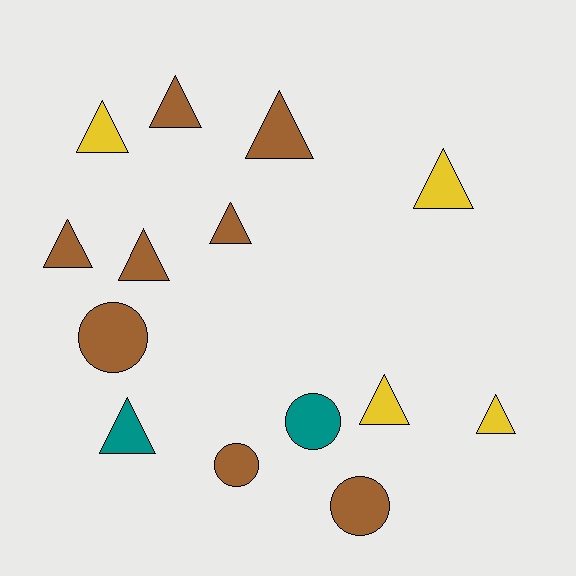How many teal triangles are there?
There is 1 teal triangle.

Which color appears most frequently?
Brown, with 8 objects.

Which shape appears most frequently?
Triangle, with 10 objects.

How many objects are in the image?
There are 14 objects.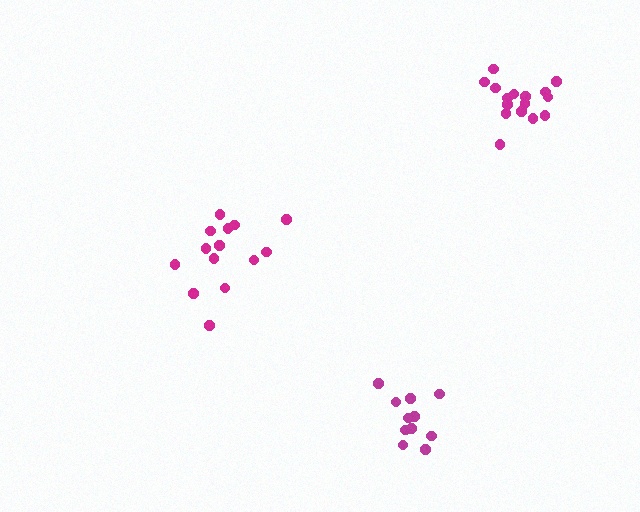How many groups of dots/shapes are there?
There are 3 groups.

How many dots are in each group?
Group 1: 14 dots, Group 2: 16 dots, Group 3: 11 dots (41 total).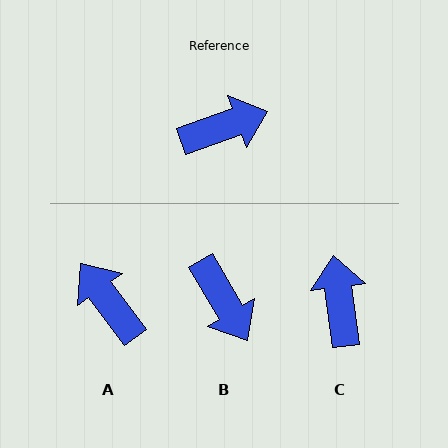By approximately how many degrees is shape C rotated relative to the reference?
Approximately 78 degrees counter-clockwise.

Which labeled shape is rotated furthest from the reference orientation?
A, about 107 degrees away.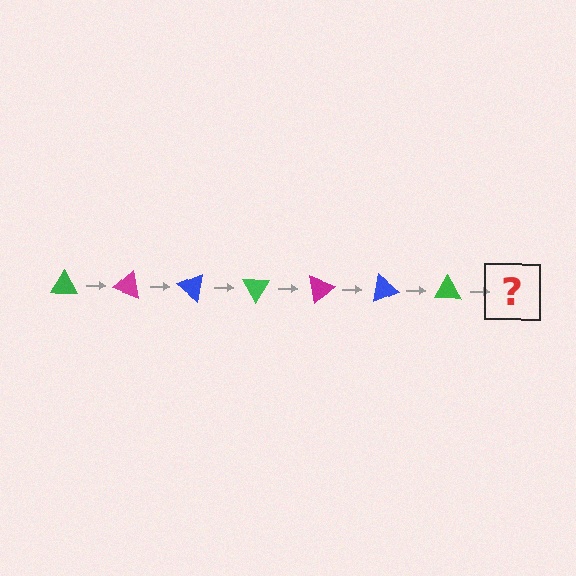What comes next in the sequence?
The next element should be a magenta triangle, rotated 140 degrees from the start.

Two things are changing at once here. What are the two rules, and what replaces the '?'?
The two rules are that it rotates 20 degrees each step and the color cycles through green, magenta, and blue. The '?' should be a magenta triangle, rotated 140 degrees from the start.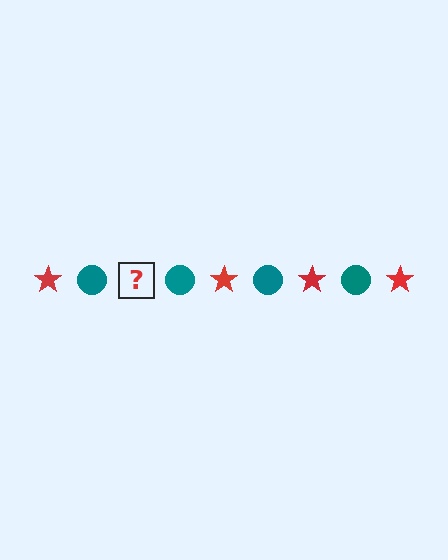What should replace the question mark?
The question mark should be replaced with a red star.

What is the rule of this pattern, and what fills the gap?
The rule is that the pattern alternates between red star and teal circle. The gap should be filled with a red star.